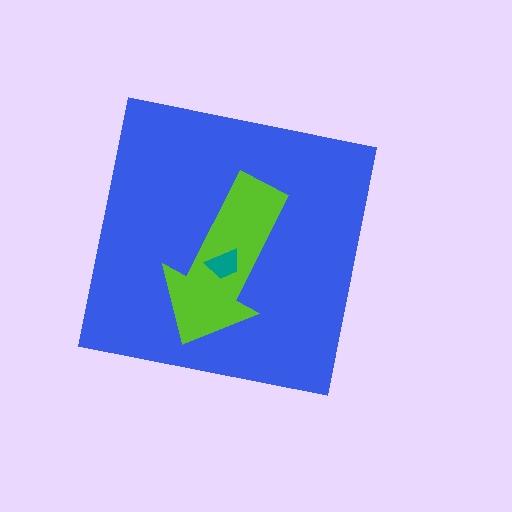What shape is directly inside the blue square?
The lime arrow.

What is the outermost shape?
The blue square.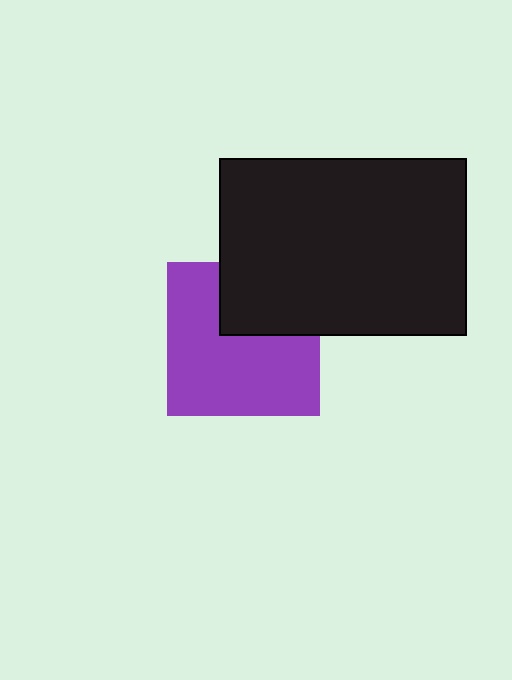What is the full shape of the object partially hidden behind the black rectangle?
The partially hidden object is a purple square.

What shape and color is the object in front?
The object in front is a black rectangle.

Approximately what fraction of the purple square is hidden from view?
Roughly 32% of the purple square is hidden behind the black rectangle.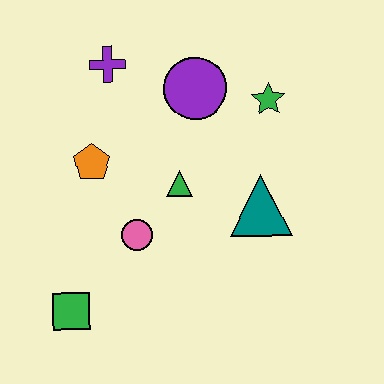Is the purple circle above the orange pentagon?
Yes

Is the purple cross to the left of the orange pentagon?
No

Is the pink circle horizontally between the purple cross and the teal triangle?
Yes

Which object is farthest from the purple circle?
The green square is farthest from the purple circle.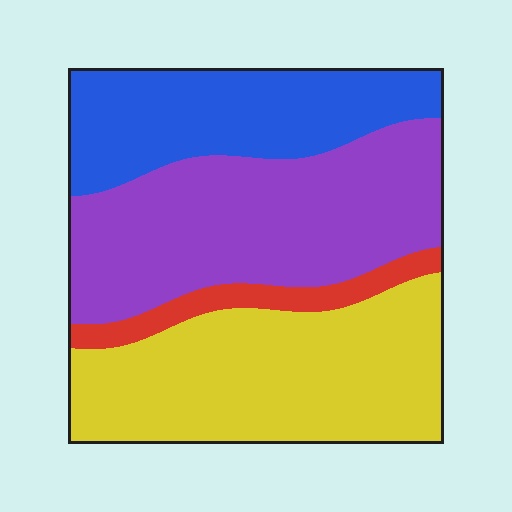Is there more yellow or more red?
Yellow.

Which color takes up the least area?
Red, at roughly 5%.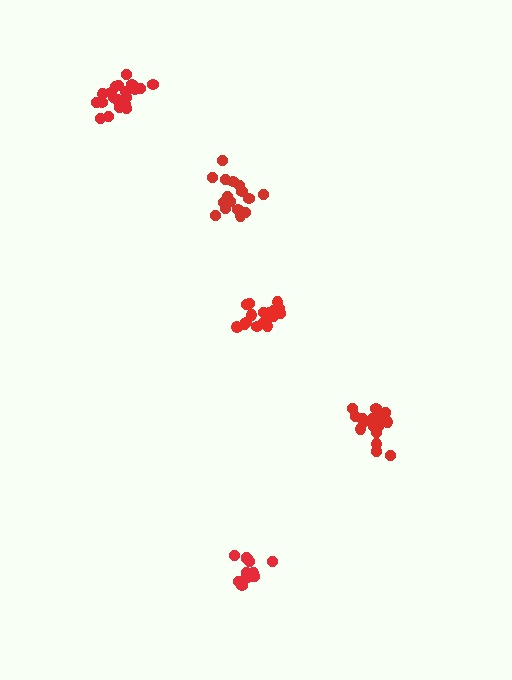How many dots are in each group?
Group 1: 14 dots, Group 2: 17 dots, Group 3: 17 dots, Group 4: 16 dots, Group 5: 20 dots (84 total).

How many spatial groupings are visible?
There are 5 spatial groupings.